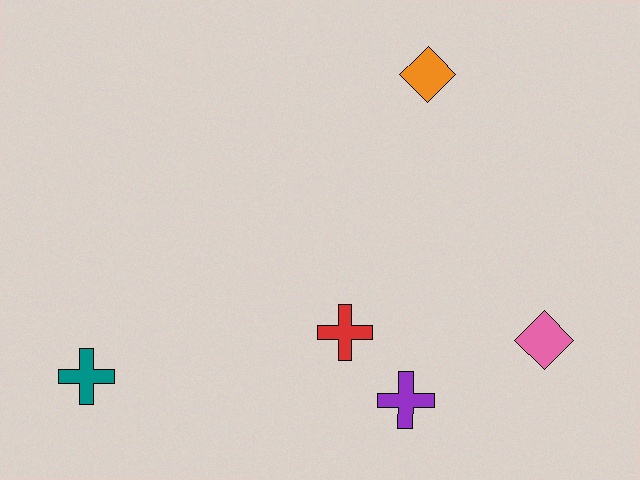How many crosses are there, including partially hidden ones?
There are 3 crosses.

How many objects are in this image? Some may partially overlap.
There are 5 objects.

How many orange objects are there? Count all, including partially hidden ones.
There is 1 orange object.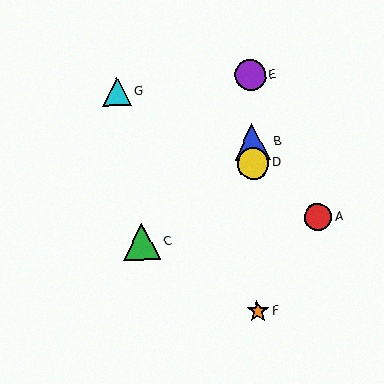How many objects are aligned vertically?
4 objects (B, D, E, F) are aligned vertically.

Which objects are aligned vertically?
Objects B, D, E, F are aligned vertically.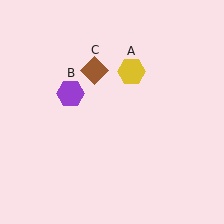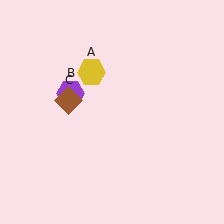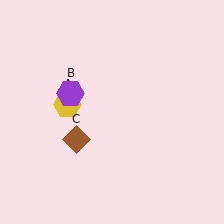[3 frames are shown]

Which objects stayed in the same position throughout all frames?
Purple hexagon (object B) remained stationary.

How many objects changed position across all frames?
2 objects changed position: yellow hexagon (object A), brown diamond (object C).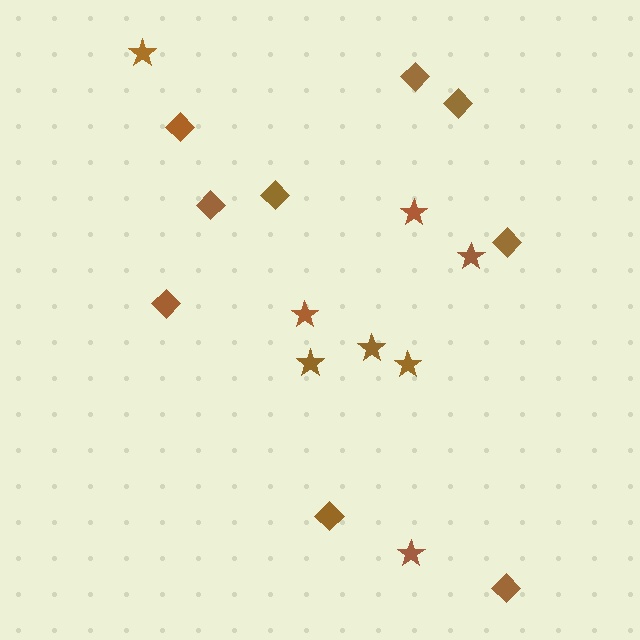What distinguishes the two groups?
There are 2 groups: one group of stars (8) and one group of diamonds (9).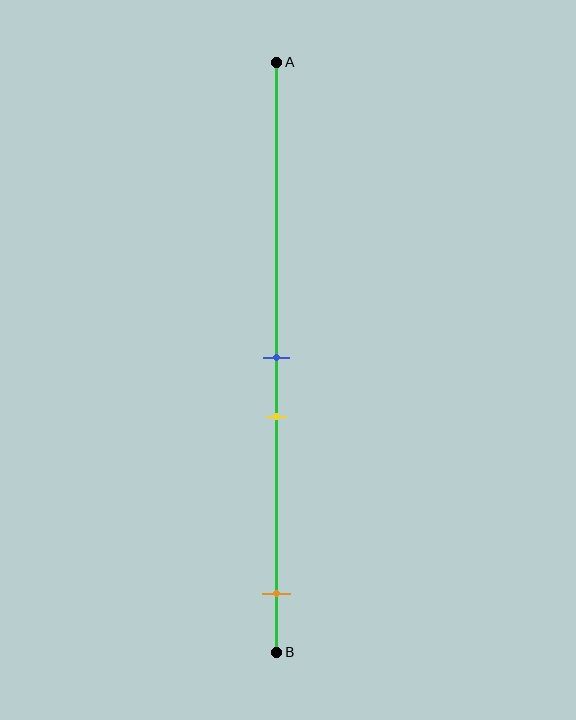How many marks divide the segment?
There are 3 marks dividing the segment.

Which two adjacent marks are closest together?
The blue and yellow marks are the closest adjacent pair.